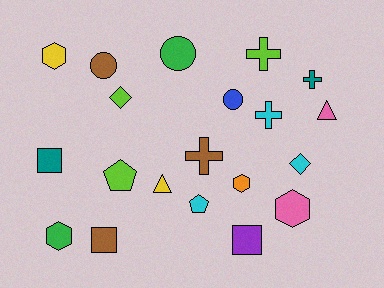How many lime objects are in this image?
There are 3 lime objects.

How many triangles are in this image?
There are 2 triangles.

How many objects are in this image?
There are 20 objects.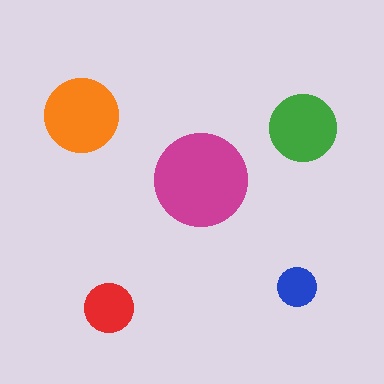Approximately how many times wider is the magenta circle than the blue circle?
About 2.5 times wider.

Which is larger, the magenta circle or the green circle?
The magenta one.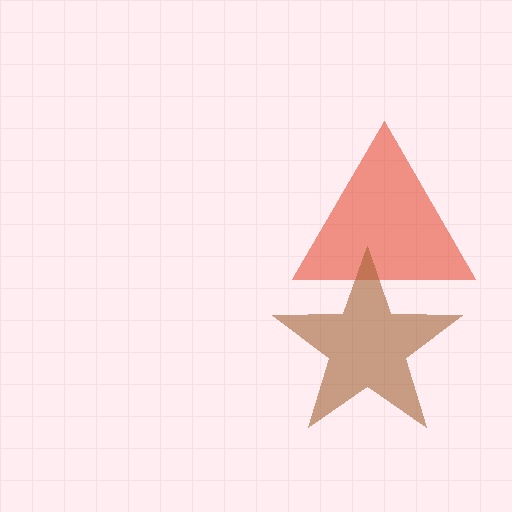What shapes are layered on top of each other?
The layered shapes are: a red triangle, a brown star.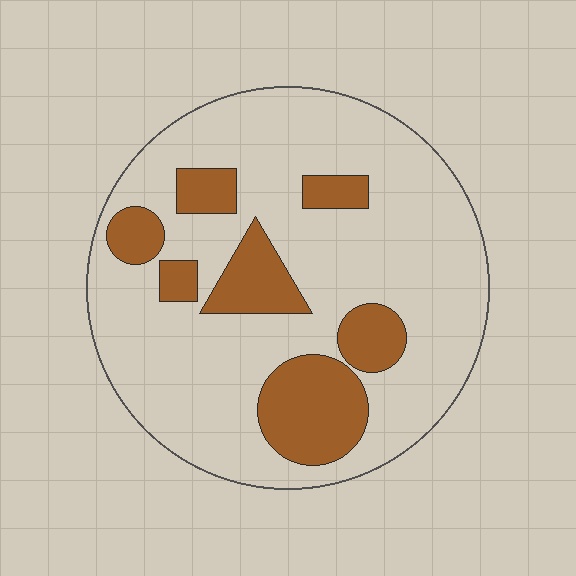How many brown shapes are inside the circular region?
7.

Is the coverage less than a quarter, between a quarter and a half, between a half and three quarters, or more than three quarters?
Less than a quarter.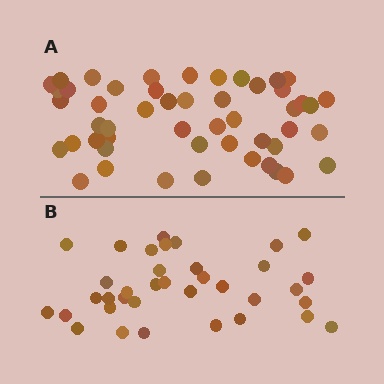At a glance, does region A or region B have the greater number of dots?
Region A (the top region) has more dots.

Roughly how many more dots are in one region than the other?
Region A has approximately 15 more dots than region B.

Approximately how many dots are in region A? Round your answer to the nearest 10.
About 50 dots.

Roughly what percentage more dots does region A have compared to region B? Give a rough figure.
About 40% more.